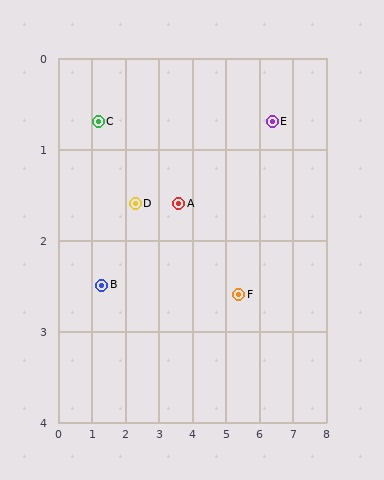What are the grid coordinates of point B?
Point B is at approximately (1.3, 2.5).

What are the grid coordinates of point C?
Point C is at approximately (1.2, 0.7).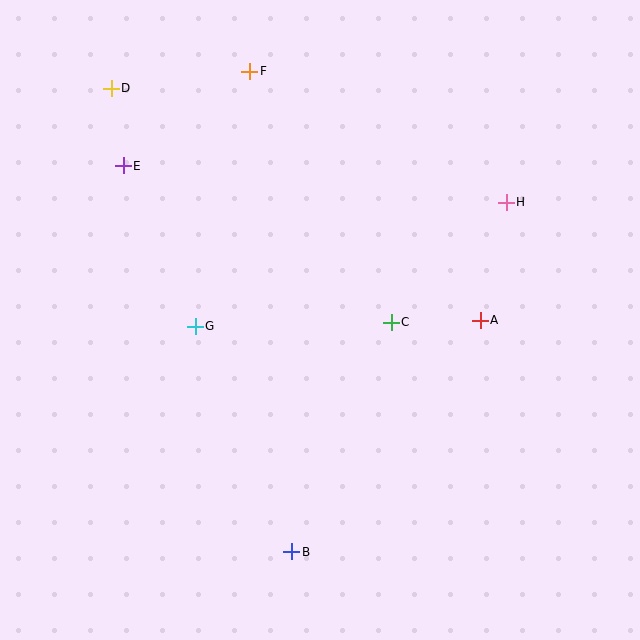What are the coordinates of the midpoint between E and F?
The midpoint between E and F is at (186, 118).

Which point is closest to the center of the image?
Point C at (391, 322) is closest to the center.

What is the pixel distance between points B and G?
The distance between B and G is 245 pixels.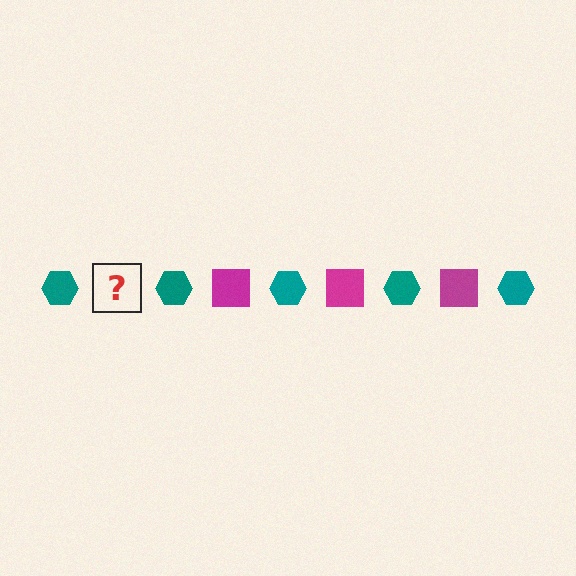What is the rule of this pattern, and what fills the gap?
The rule is that the pattern alternates between teal hexagon and magenta square. The gap should be filled with a magenta square.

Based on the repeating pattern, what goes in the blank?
The blank should be a magenta square.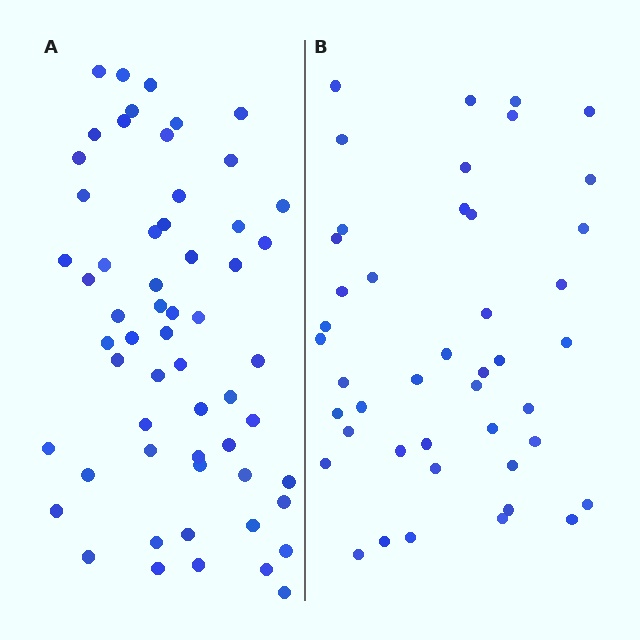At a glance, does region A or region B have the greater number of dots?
Region A (the left region) has more dots.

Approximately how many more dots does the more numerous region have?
Region A has approximately 15 more dots than region B.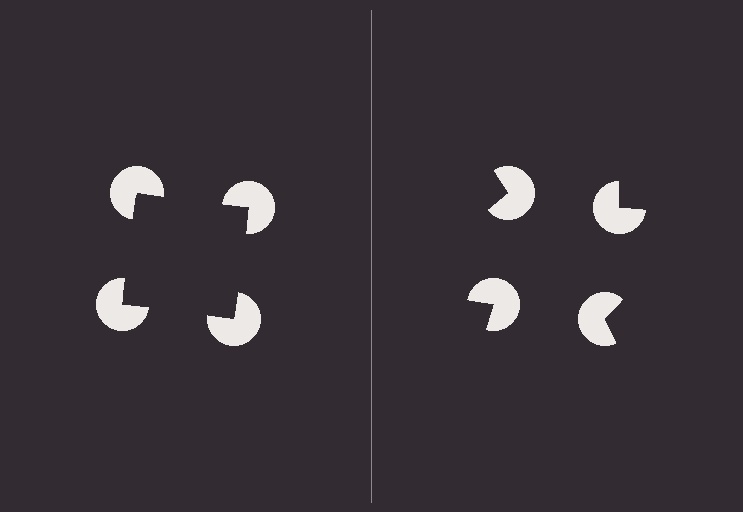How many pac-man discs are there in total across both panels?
8 — 4 on each side.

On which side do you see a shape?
An illusory square appears on the left side. On the right side the wedge cuts are rotated, so no coherent shape forms.